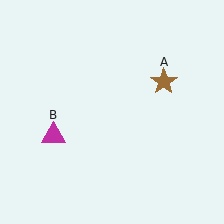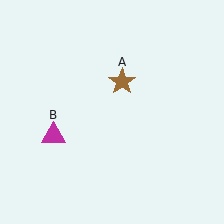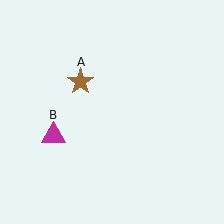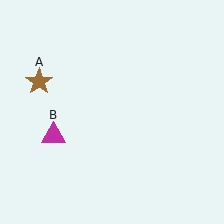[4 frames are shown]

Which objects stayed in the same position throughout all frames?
Magenta triangle (object B) remained stationary.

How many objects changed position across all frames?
1 object changed position: brown star (object A).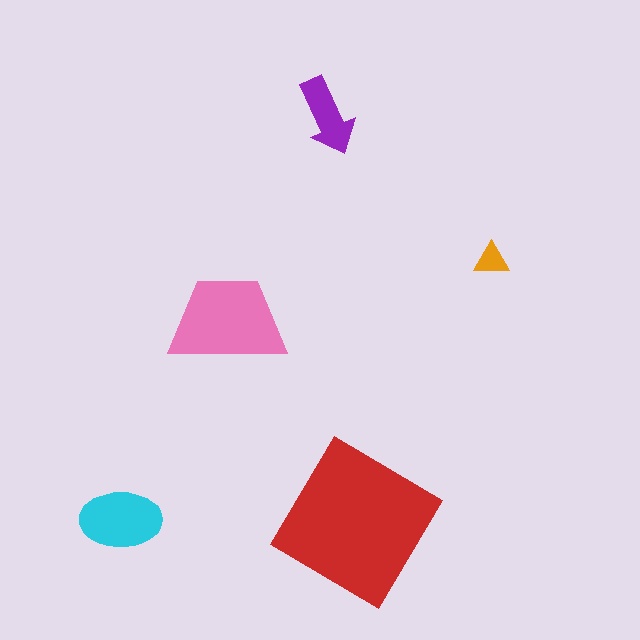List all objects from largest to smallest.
The red diamond, the pink trapezoid, the cyan ellipse, the purple arrow, the orange triangle.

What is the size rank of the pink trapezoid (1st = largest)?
2nd.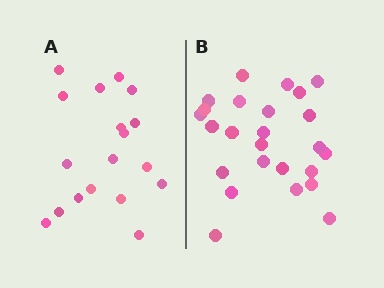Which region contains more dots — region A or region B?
Region B (the right region) has more dots.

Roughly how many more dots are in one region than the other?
Region B has roughly 8 or so more dots than region A.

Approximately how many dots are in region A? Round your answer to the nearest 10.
About 20 dots. (The exact count is 18, which rounds to 20.)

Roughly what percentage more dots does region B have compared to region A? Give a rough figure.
About 40% more.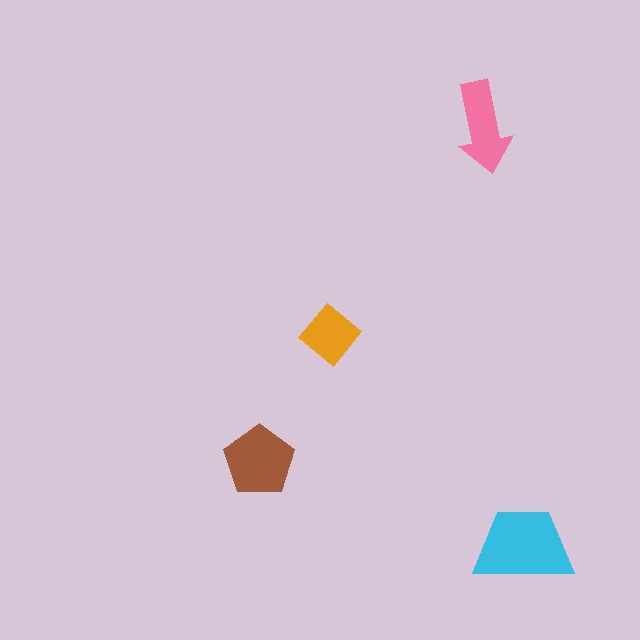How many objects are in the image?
There are 4 objects in the image.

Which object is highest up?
The pink arrow is topmost.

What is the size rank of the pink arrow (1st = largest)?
3rd.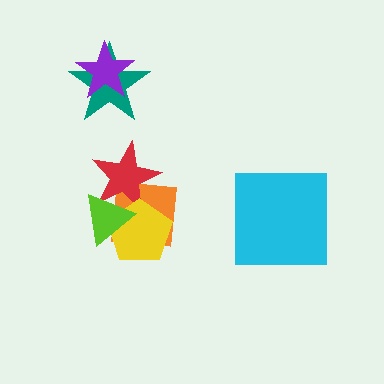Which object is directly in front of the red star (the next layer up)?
The yellow pentagon is directly in front of the red star.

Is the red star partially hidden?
Yes, it is partially covered by another shape.